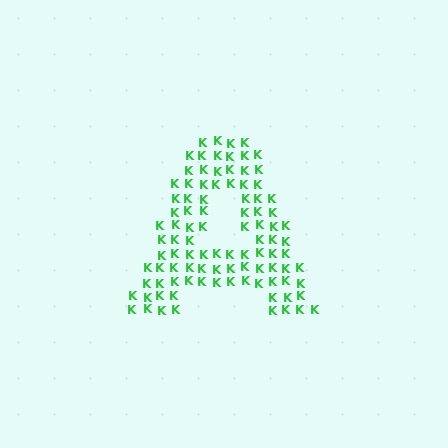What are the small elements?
The small elements are letter K's.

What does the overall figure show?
The overall figure shows the letter A.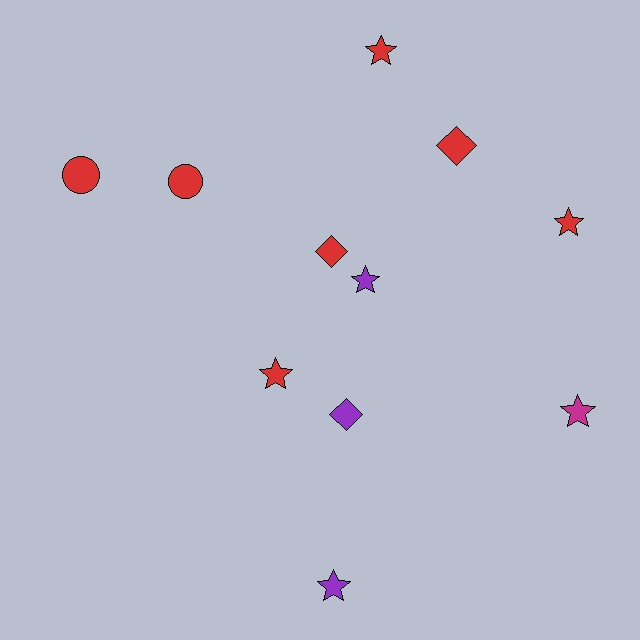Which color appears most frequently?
Red, with 7 objects.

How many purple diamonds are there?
There is 1 purple diamond.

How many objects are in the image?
There are 11 objects.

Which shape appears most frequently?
Star, with 6 objects.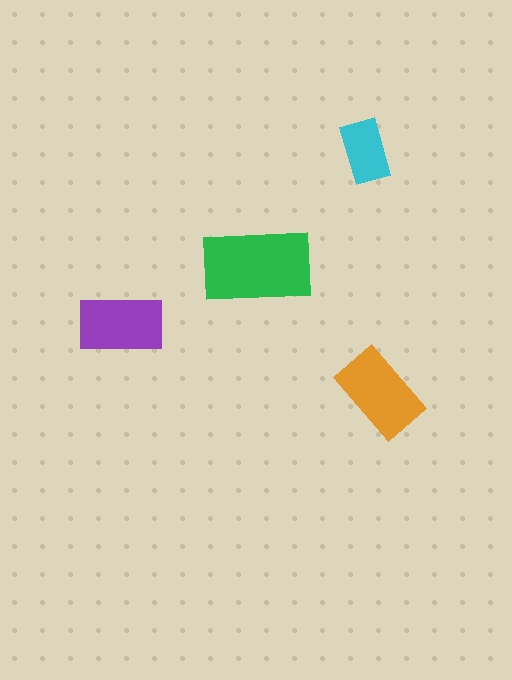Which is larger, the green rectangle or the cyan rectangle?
The green one.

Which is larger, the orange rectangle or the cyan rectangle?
The orange one.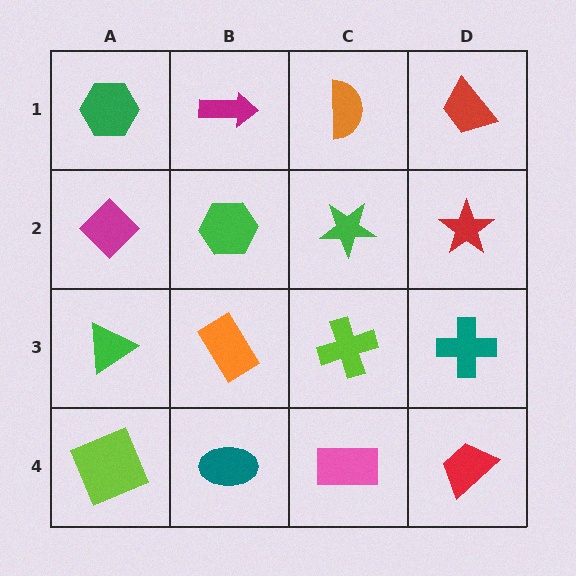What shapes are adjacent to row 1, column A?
A magenta diamond (row 2, column A), a magenta arrow (row 1, column B).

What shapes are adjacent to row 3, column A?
A magenta diamond (row 2, column A), a lime square (row 4, column A), an orange rectangle (row 3, column B).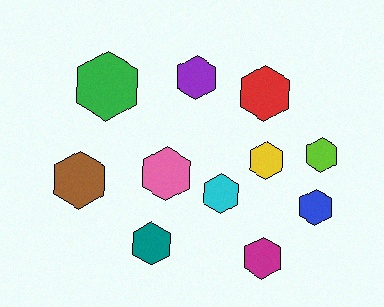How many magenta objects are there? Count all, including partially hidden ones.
There is 1 magenta object.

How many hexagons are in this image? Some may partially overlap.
There are 11 hexagons.